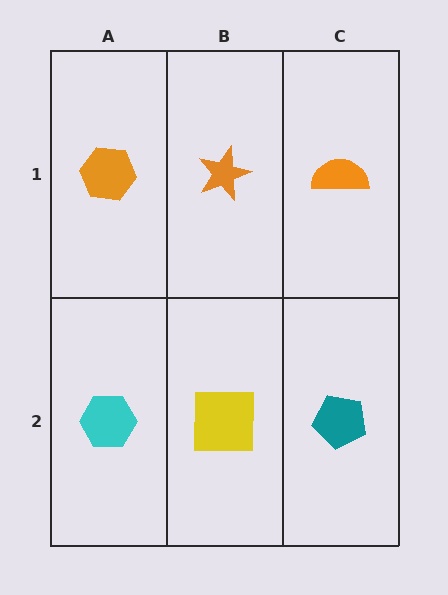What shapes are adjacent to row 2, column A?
An orange hexagon (row 1, column A), a yellow square (row 2, column B).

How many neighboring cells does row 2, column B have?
3.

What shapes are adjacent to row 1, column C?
A teal pentagon (row 2, column C), an orange star (row 1, column B).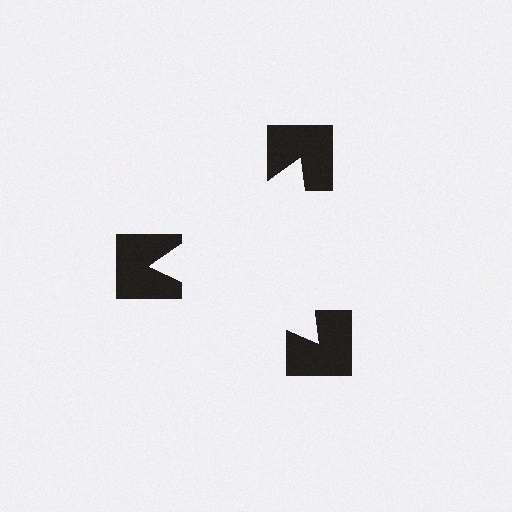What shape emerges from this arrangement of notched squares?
An illusory triangle — its edges are inferred from the aligned wedge cuts in the notched squares, not physically drawn.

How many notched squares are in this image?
There are 3 — one at each vertex of the illusory triangle.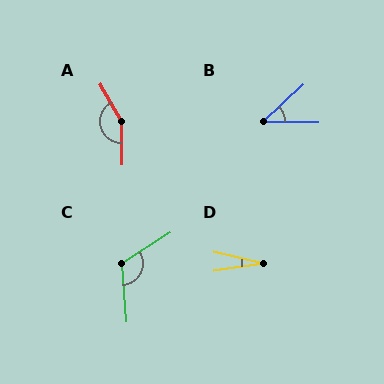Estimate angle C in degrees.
Approximately 118 degrees.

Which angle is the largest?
A, at approximately 152 degrees.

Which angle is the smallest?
D, at approximately 21 degrees.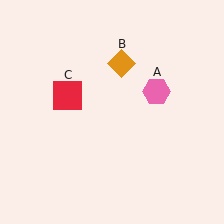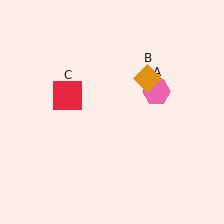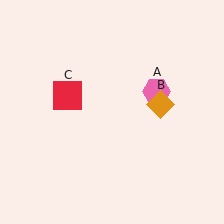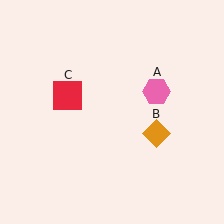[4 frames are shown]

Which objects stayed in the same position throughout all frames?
Pink hexagon (object A) and red square (object C) remained stationary.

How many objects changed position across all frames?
1 object changed position: orange diamond (object B).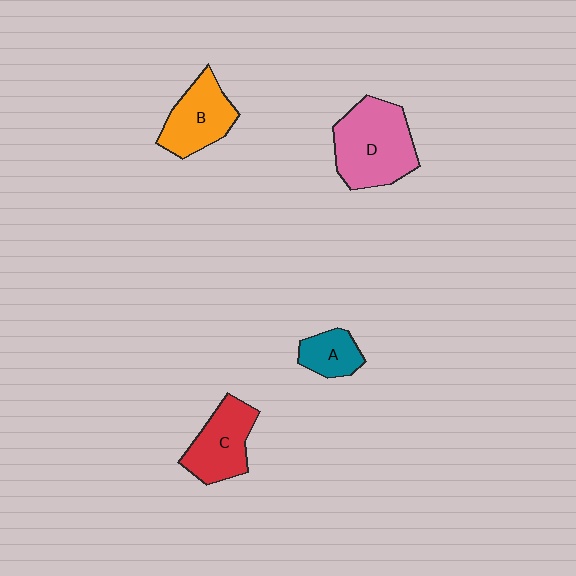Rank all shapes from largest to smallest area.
From largest to smallest: D (pink), C (red), B (orange), A (teal).